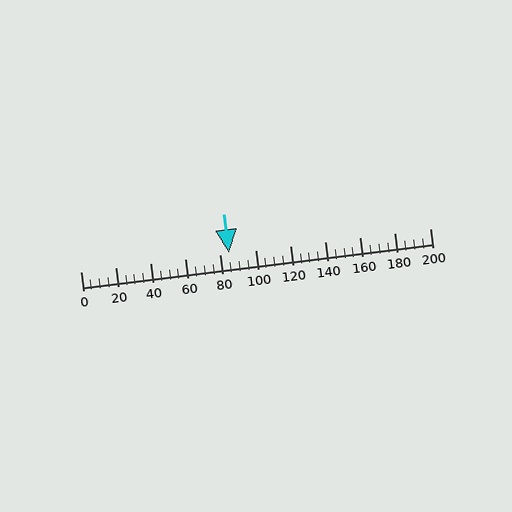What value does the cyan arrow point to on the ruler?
The cyan arrow points to approximately 85.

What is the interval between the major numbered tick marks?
The major tick marks are spaced 20 units apart.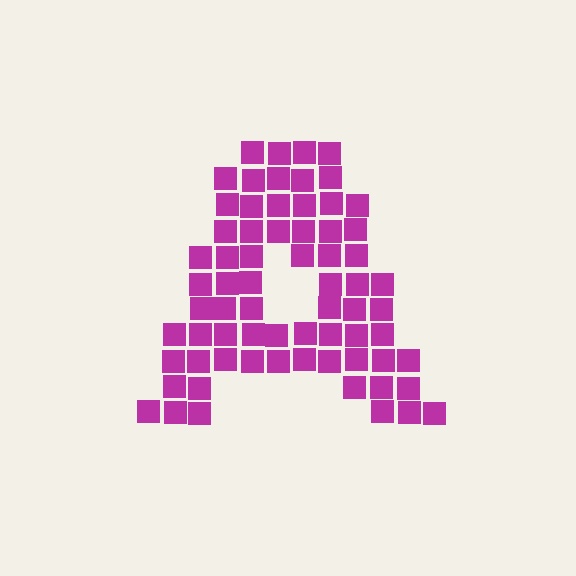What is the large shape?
The large shape is the letter A.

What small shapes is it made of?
It is made of small squares.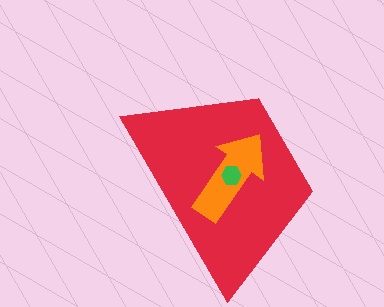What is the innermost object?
The green hexagon.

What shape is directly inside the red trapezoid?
The orange arrow.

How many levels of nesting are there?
3.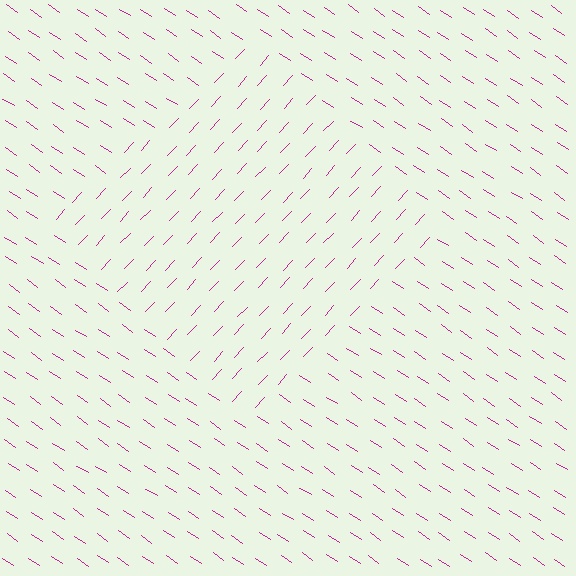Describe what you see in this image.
The image is filled with small magenta line segments. A diamond region in the image has lines oriented differently from the surrounding lines, creating a visible texture boundary.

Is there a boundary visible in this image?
Yes, there is a texture boundary formed by a change in line orientation.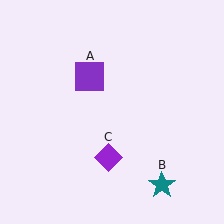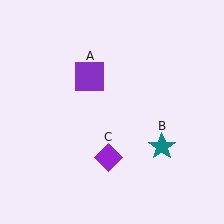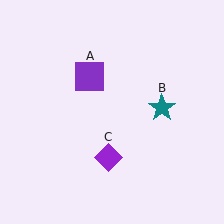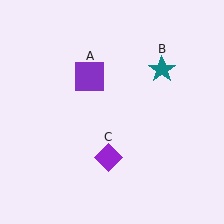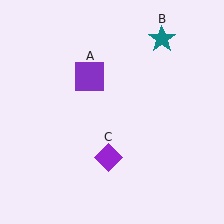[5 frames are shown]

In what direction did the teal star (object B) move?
The teal star (object B) moved up.